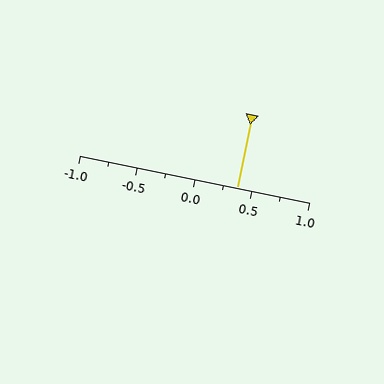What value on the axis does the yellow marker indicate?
The marker indicates approximately 0.38.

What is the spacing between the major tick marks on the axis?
The major ticks are spaced 0.5 apart.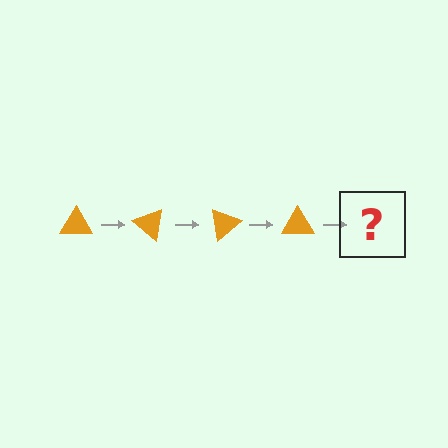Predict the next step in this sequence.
The next step is an orange triangle rotated 160 degrees.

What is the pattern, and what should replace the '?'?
The pattern is that the triangle rotates 40 degrees each step. The '?' should be an orange triangle rotated 160 degrees.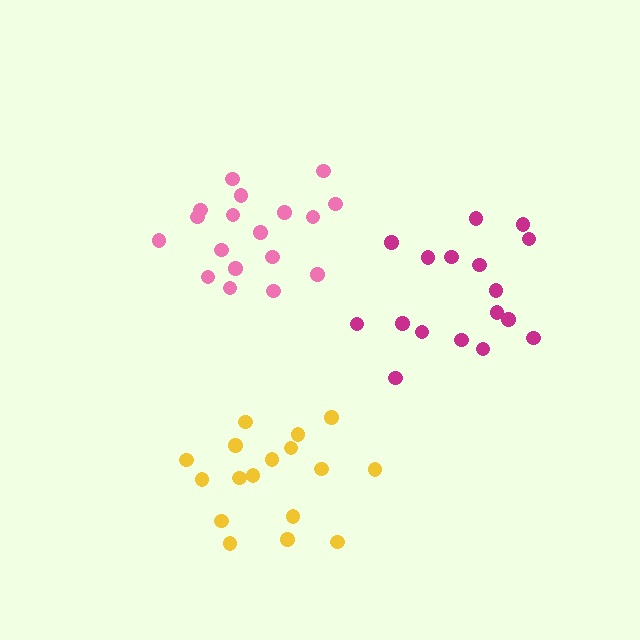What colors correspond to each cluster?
The clusters are colored: pink, magenta, yellow.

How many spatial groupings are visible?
There are 3 spatial groupings.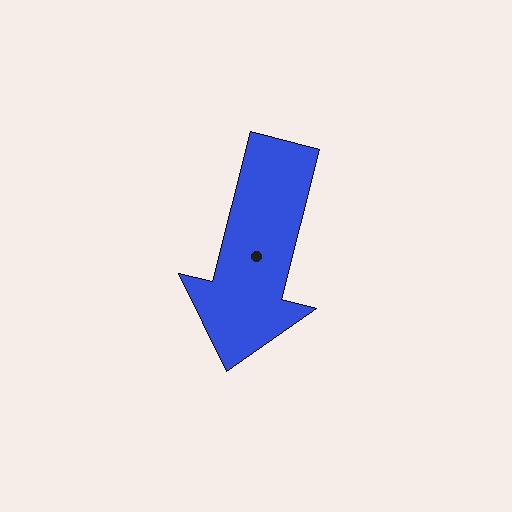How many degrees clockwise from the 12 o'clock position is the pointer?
Approximately 194 degrees.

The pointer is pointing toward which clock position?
Roughly 6 o'clock.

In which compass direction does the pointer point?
South.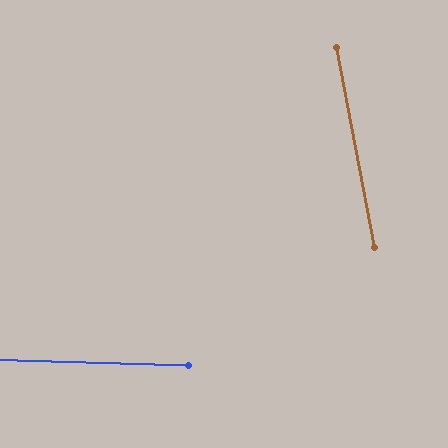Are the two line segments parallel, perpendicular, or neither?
Neither parallel nor perpendicular — they differ by about 78°.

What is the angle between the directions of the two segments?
Approximately 78 degrees.